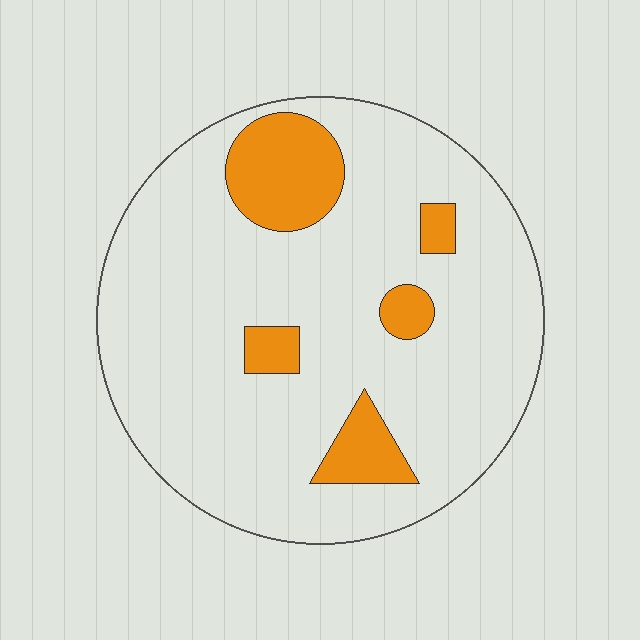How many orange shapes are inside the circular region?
5.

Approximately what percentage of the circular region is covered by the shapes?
Approximately 15%.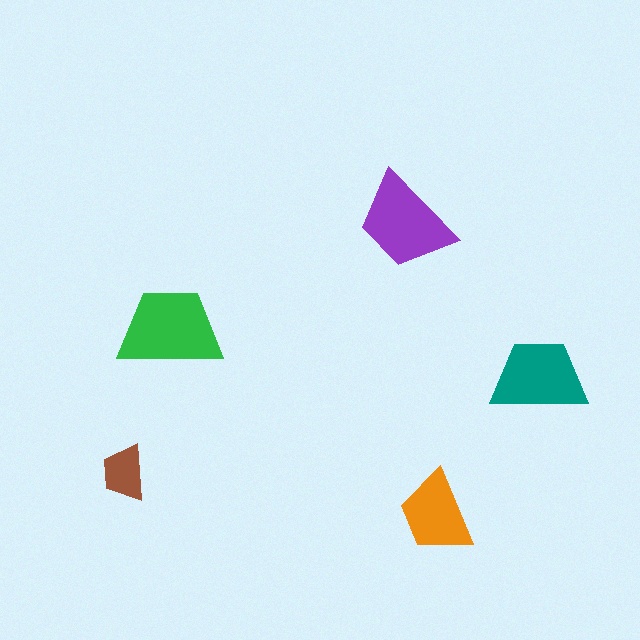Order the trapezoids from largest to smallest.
the green one, the purple one, the teal one, the orange one, the brown one.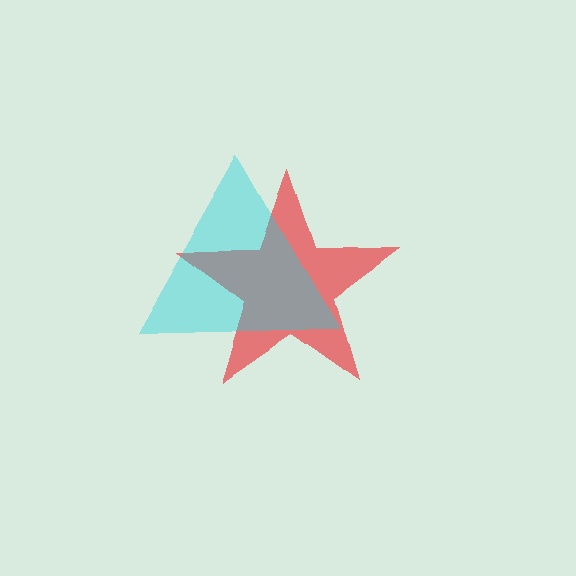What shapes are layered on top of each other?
The layered shapes are: a red star, a cyan triangle.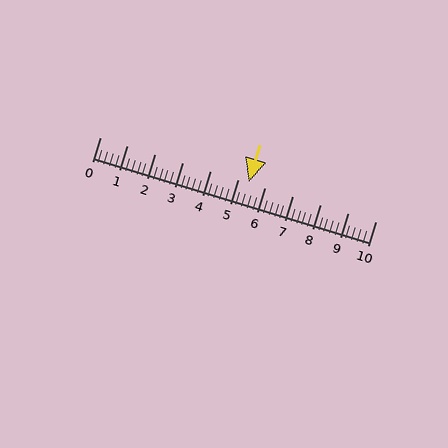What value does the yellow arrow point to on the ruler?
The yellow arrow points to approximately 5.4.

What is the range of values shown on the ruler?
The ruler shows values from 0 to 10.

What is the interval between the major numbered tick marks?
The major tick marks are spaced 1 units apart.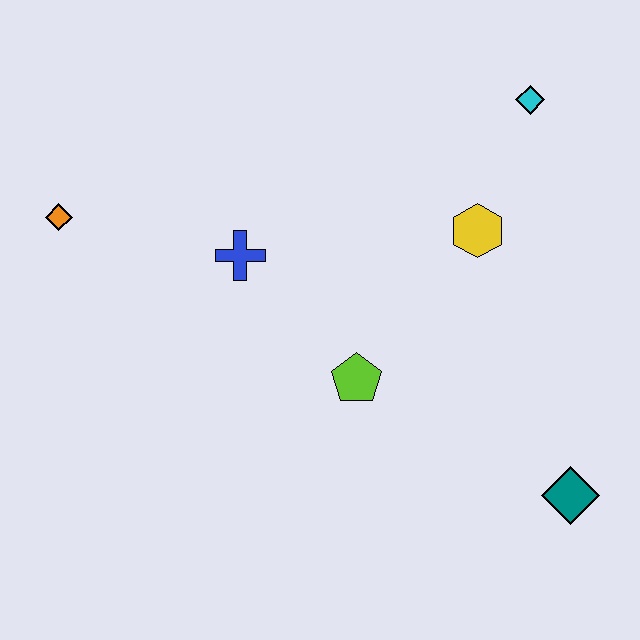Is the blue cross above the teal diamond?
Yes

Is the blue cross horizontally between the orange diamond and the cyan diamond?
Yes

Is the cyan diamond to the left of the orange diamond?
No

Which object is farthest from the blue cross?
The teal diamond is farthest from the blue cross.